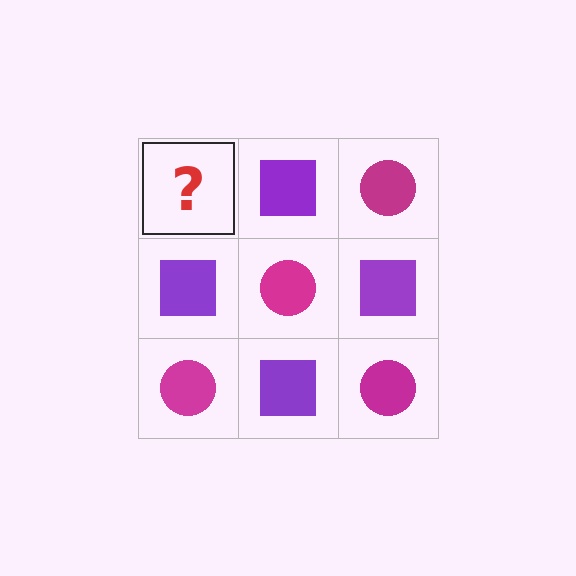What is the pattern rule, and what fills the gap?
The rule is that it alternates magenta circle and purple square in a checkerboard pattern. The gap should be filled with a magenta circle.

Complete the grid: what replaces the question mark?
The question mark should be replaced with a magenta circle.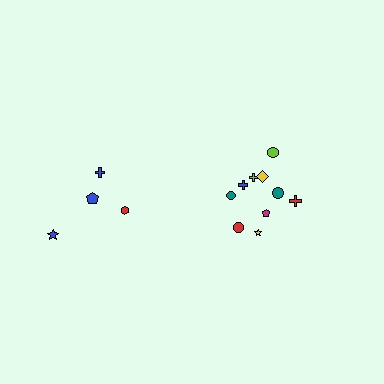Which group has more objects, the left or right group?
The right group.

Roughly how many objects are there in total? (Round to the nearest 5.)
Roughly 15 objects in total.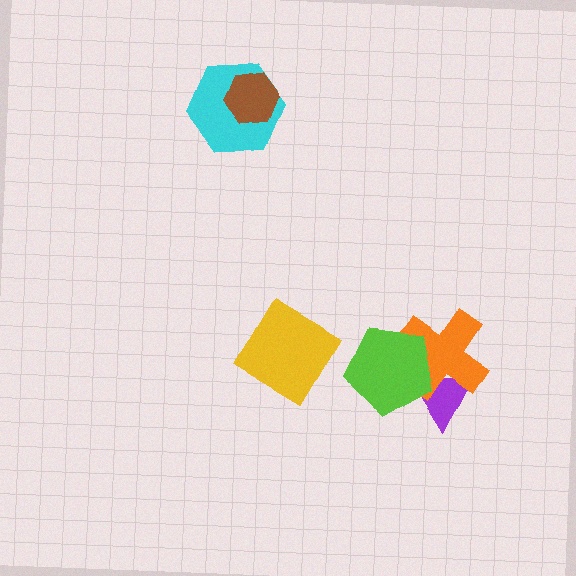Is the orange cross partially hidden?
Yes, it is partially covered by another shape.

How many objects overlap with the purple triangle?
2 objects overlap with the purple triangle.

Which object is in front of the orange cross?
The lime pentagon is in front of the orange cross.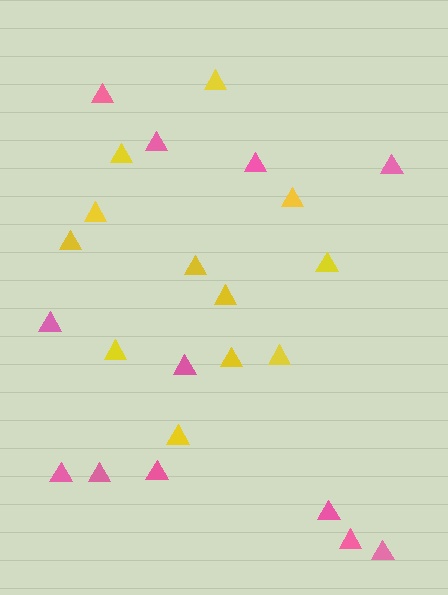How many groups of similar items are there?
There are 2 groups: one group of pink triangles (12) and one group of yellow triangles (12).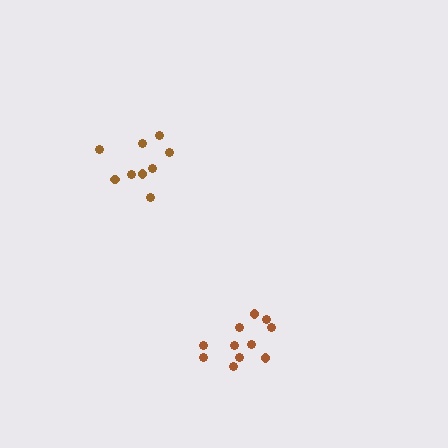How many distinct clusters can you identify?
There are 2 distinct clusters.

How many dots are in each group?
Group 1: 9 dots, Group 2: 11 dots (20 total).